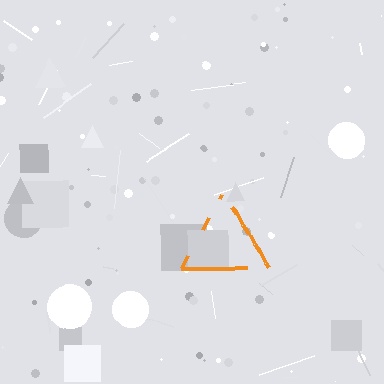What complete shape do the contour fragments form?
The contour fragments form a triangle.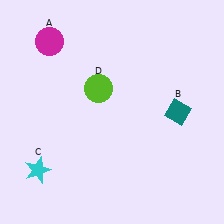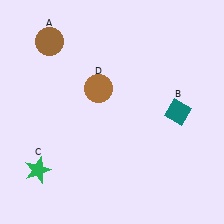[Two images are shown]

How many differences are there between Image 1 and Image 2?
There are 3 differences between the two images.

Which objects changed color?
A changed from magenta to brown. C changed from cyan to green. D changed from lime to brown.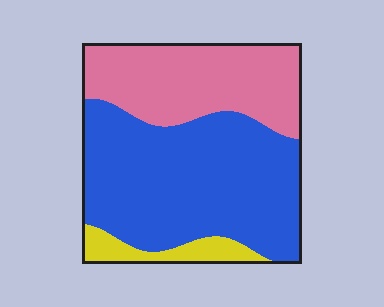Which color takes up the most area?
Blue, at roughly 60%.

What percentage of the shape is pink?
Pink takes up about one third (1/3) of the shape.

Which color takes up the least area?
Yellow, at roughly 10%.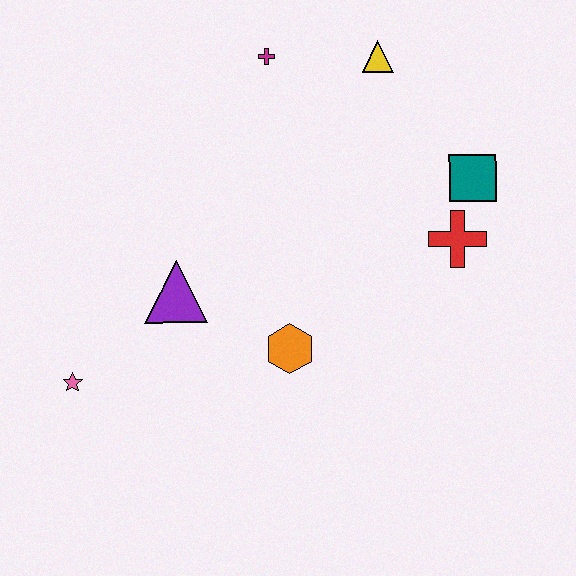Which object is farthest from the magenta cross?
The pink star is farthest from the magenta cross.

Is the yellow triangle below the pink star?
No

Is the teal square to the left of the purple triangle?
No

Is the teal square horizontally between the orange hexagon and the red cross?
No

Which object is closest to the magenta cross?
The yellow triangle is closest to the magenta cross.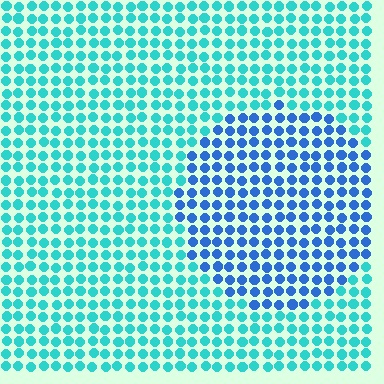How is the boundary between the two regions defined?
The boundary is defined purely by a slight shift in hue (about 40 degrees). Spacing, size, and orientation are identical on both sides.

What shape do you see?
I see a circle.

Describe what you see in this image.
The image is filled with small cyan elements in a uniform arrangement. A circle-shaped region is visible where the elements are tinted to a slightly different hue, forming a subtle color boundary.